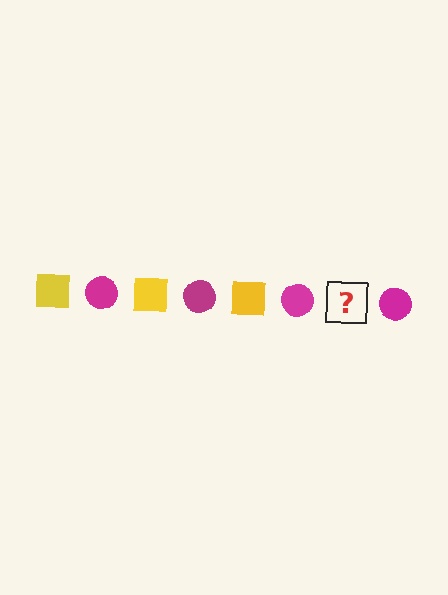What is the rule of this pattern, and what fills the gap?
The rule is that the pattern alternates between yellow square and magenta circle. The gap should be filled with a yellow square.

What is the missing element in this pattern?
The missing element is a yellow square.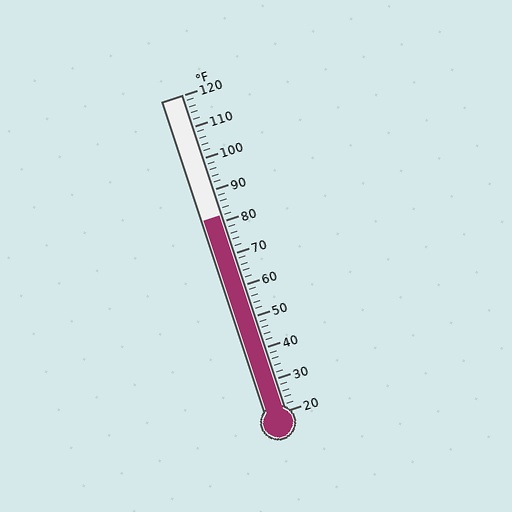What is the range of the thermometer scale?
The thermometer scale ranges from 20°F to 120°F.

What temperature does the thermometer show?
The thermometer shows approximately 82°F.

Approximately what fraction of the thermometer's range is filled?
The thermometer is filled to approximately 60% of its range.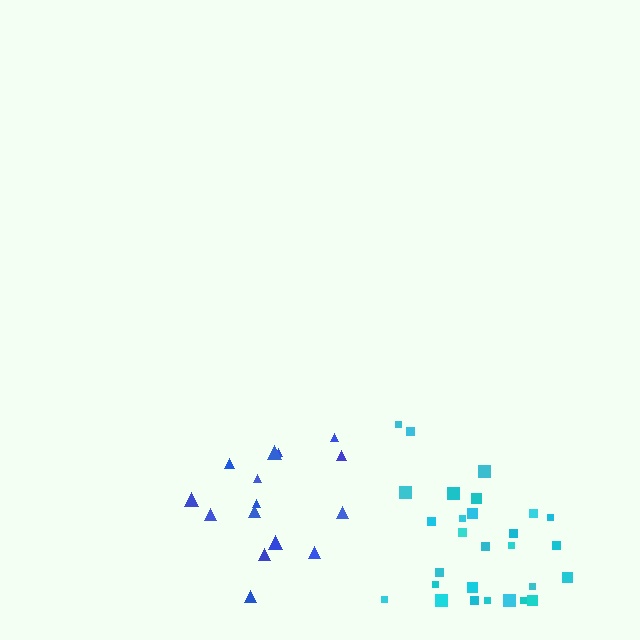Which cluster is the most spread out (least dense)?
Cyan.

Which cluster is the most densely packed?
Blue.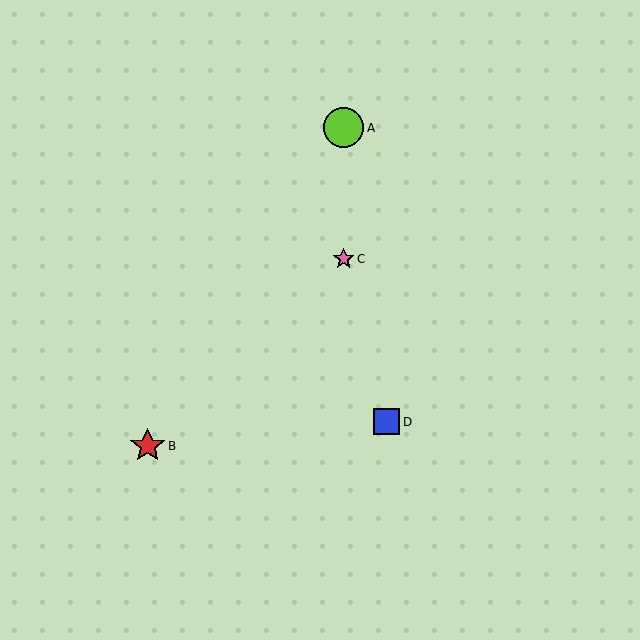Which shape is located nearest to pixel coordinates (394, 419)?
The blue square (labeled D) at (387, 422) is nearest to that location.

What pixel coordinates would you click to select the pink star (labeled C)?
Click at (344, 259) to select the pink star C.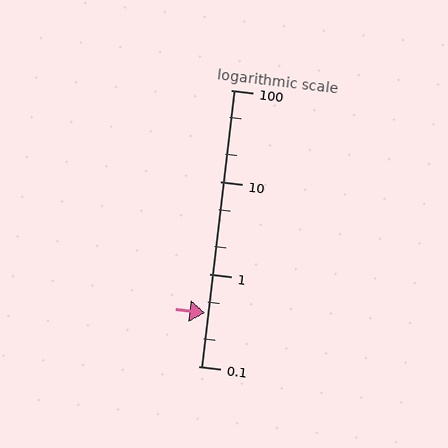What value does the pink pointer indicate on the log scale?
The pointer indicates approximately 0.38.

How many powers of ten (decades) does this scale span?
The scale spans 3 decades, from 0.1 to 100.